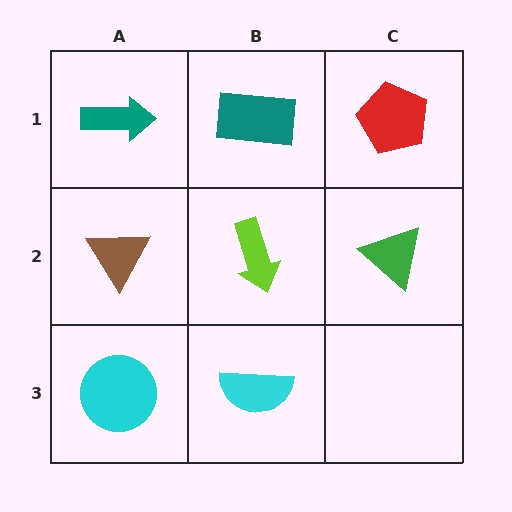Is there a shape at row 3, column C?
No, that cell is empty.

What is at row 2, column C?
A green triangle.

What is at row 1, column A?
A teal arrow.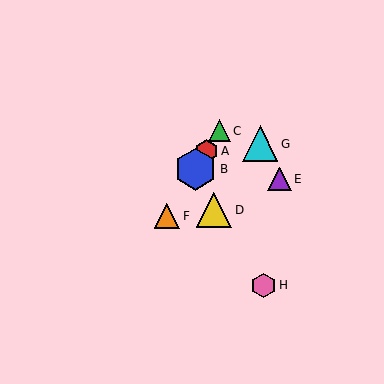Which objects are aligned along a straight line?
Objects A, B, C, F are aligned along a straight line.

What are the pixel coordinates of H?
Object H is at (264, 285).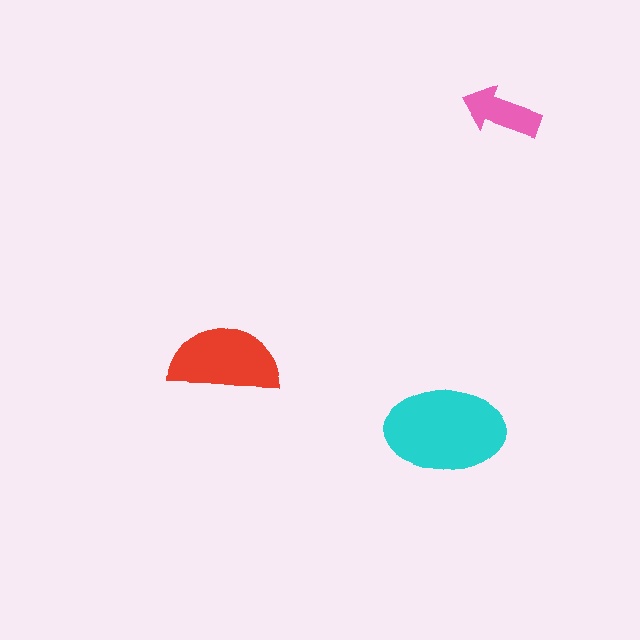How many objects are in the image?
There are 3 objects in the image.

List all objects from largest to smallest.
The cyan ellipse, the red semicircle, the pink arrow.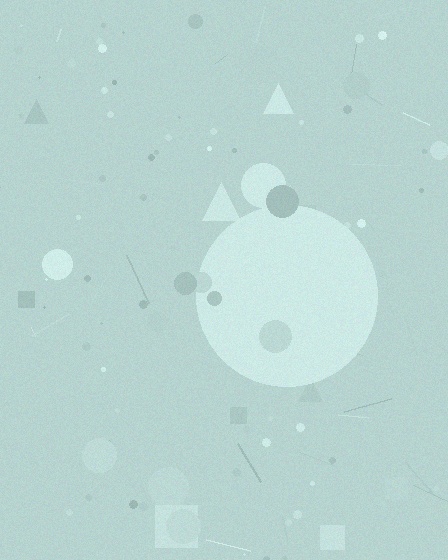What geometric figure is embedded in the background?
A circle is embedded in the background.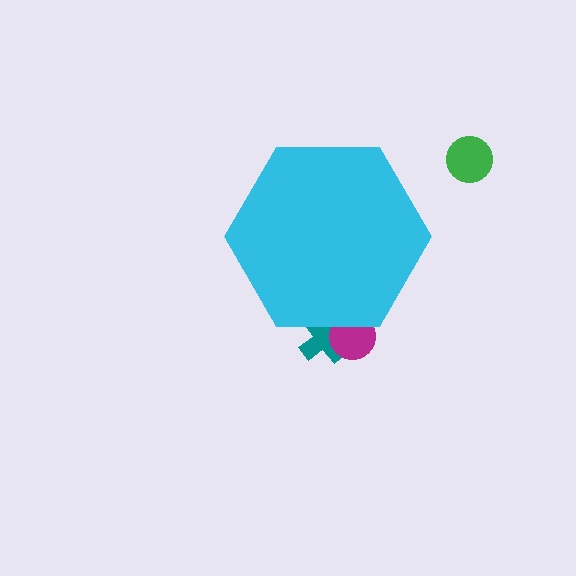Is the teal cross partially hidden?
Yes, the teal cross is partially hidden behind the cyan hexagon.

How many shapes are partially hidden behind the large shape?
2 shapes are partially hidden.